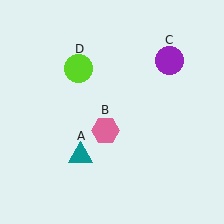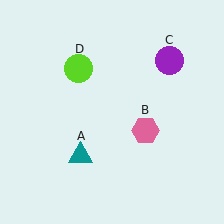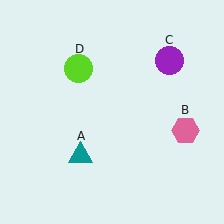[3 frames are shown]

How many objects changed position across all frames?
1 object changed position: pink hexagon (object B).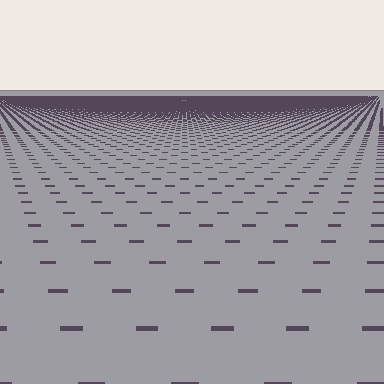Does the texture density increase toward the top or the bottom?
Density increases toward the top.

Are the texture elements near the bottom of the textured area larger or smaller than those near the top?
Larger. Near the bottom, elements are closer to the viewer and appear at a bigger on-screen size.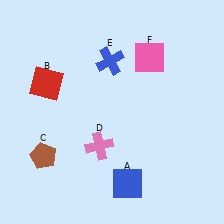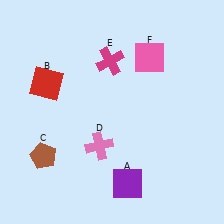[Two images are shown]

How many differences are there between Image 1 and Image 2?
There are 2 differences between the two images.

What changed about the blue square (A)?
In Image 1, A is blue. In Image 2, it changed to purple.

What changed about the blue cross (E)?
In Image 1, E is blue. In Image 2, it changed to magenta.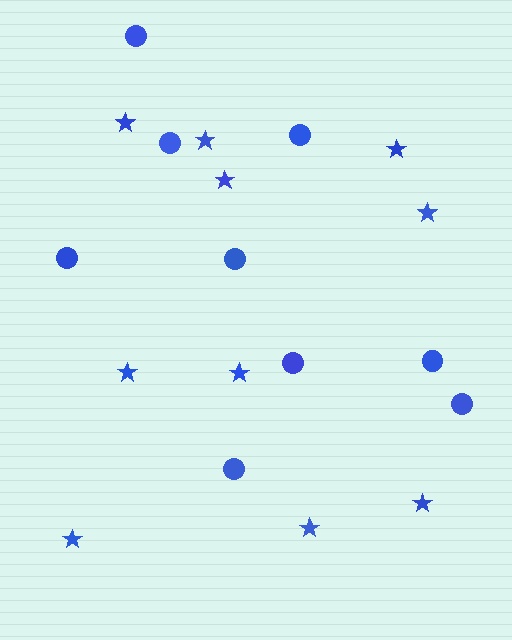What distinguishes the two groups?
There are 2 groups: one group of stars (10) and one group of circles (9).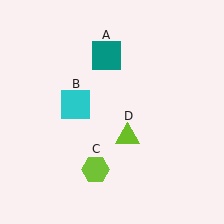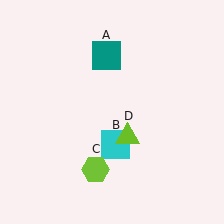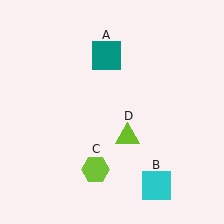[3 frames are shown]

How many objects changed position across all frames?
1 object changed position: cyan square (object B).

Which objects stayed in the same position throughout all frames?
Teal square (object A) and lime hexagon (object C) and lime triangle (object D) remained stationary.